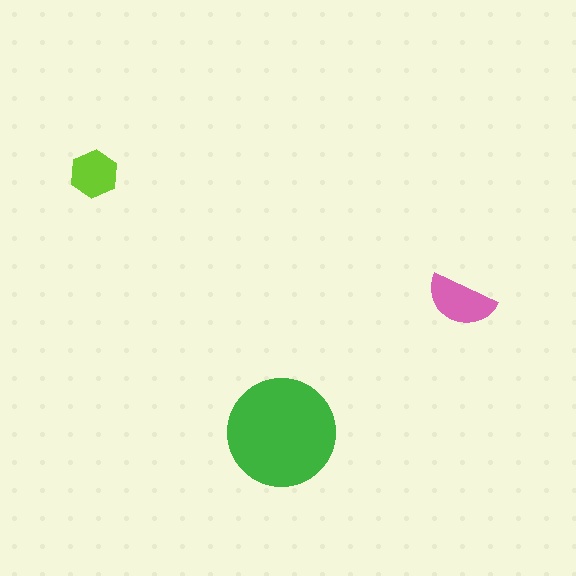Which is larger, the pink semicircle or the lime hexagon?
The pink semicircle.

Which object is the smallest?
The lime hexagon.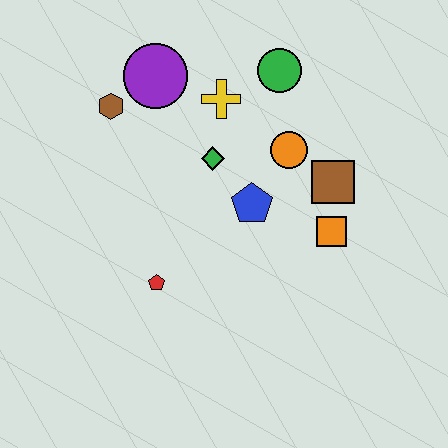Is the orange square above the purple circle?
No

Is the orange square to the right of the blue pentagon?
Yes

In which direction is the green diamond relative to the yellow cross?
The green diamond is below the yellow cross.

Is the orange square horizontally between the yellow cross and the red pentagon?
No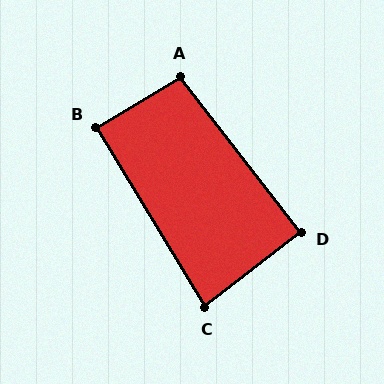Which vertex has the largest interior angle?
A, at approximately 97 degrees.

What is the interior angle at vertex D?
Approximately 90 degrees (approximately right).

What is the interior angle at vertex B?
Approximately 90 degrees (approximately right).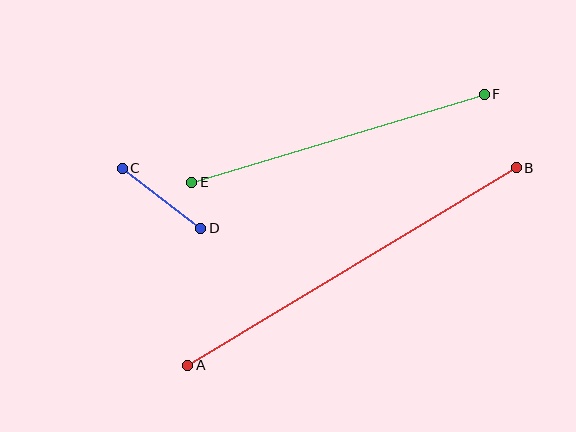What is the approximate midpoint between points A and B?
The midpoint is at approximately (352, 267) pixels.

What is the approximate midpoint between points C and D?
The midpoint is at approximately (161, 198) pixels.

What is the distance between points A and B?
The distance is approximately 384 pixels.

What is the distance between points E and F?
The distance is approximately 305 pixels.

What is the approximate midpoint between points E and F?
The midpoint is at approximately (338, 138) pixels.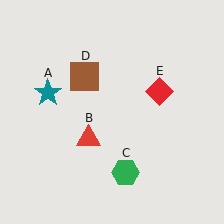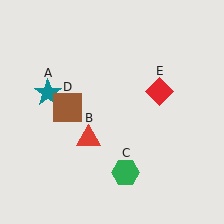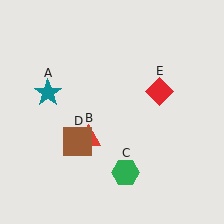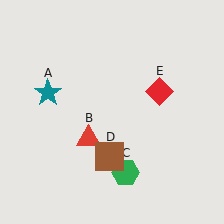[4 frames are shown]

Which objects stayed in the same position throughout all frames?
Teal star (object A) and red triangle (object B) and green hexagon (object C) and red diamond (object E) remained stationary.